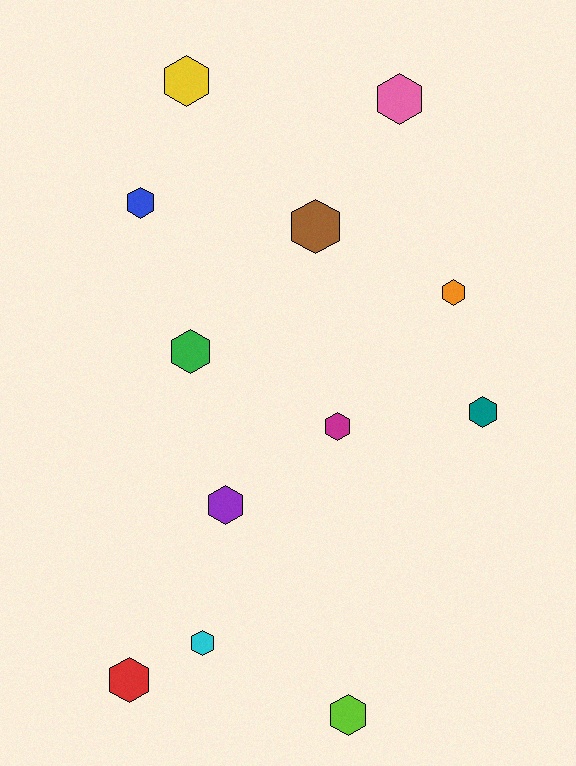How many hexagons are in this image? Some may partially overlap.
There are 12 hexagons.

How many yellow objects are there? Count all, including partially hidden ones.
There is 1 yellow object.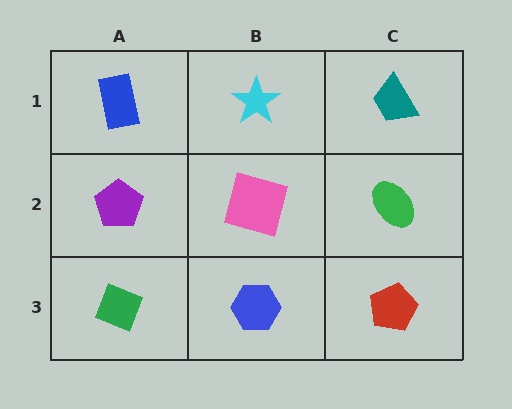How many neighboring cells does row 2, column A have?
3.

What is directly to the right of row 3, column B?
A red pentagon.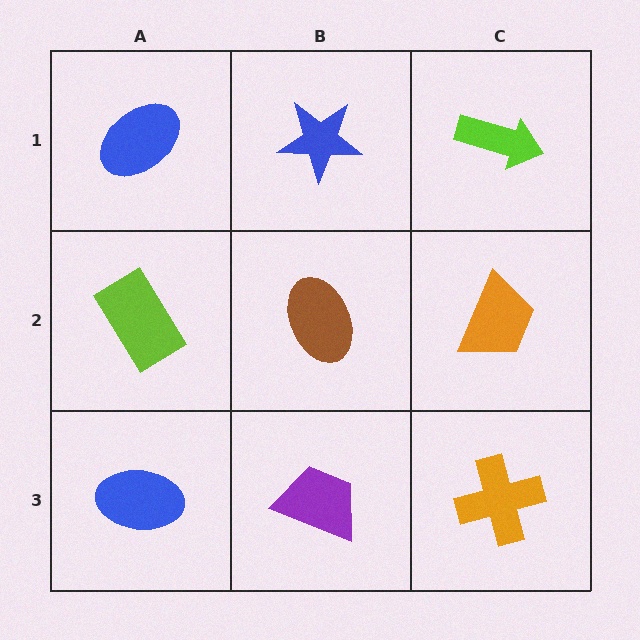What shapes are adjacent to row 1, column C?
An orange trapezoid (row 2, column C), a blue star (row 1, column B).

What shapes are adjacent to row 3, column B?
A brown ellipse (row 2, column B), a blue ellipse (row 3, column A), an orange cross (row 3, column C).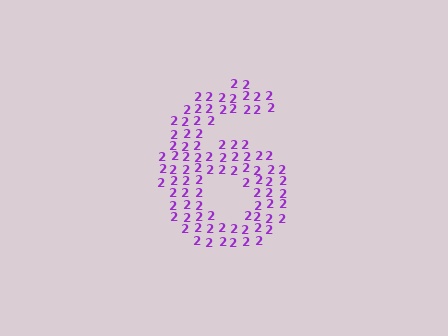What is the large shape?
The large shape is the digit 6.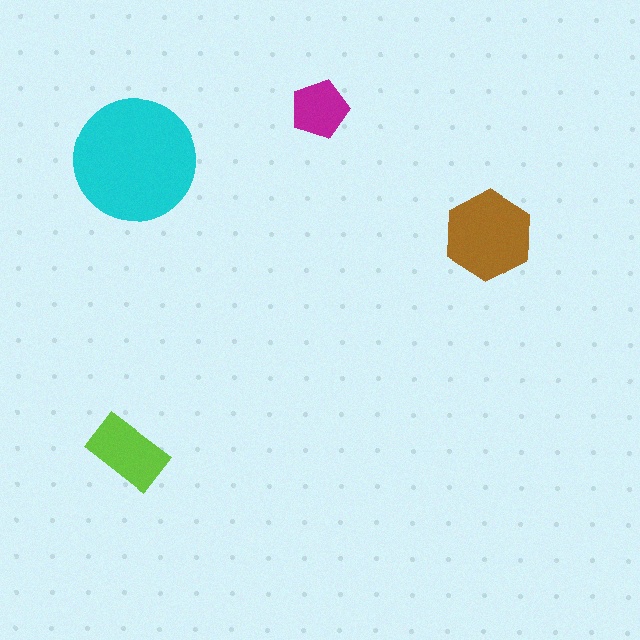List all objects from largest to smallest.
The cyan circle, the brown hexagon, the lime rectangle, the magenta pentagon.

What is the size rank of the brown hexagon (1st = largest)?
2nd.